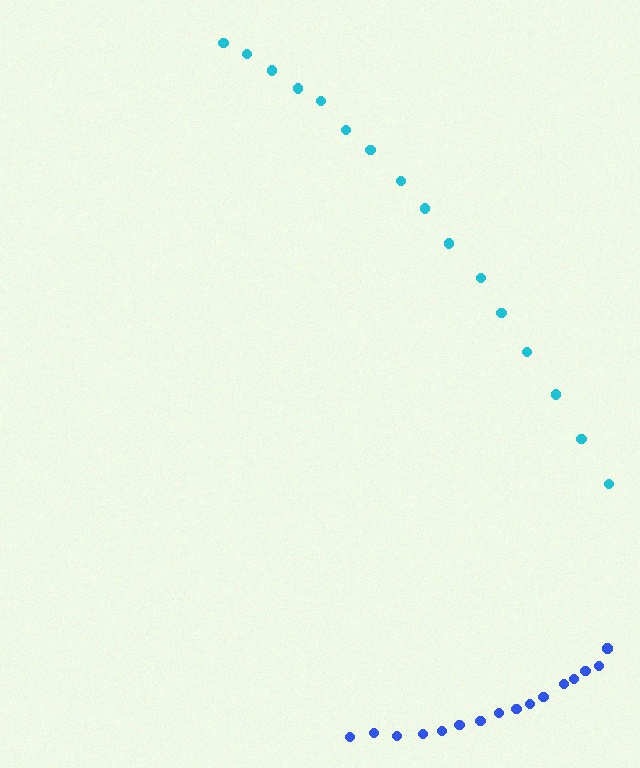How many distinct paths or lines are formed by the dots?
There are 2 distinct paths.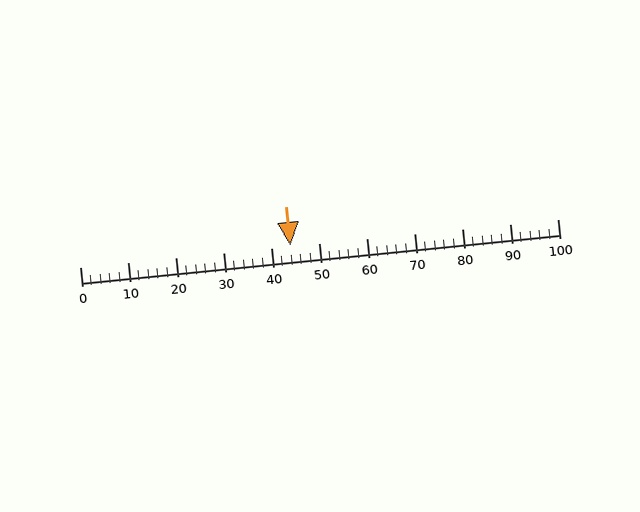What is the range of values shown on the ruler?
The ruler shows values from 0 to 100.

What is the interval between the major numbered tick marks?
The major tick marks are spaced 10 units apart.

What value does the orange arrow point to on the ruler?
The orange arrow points to approximately 44.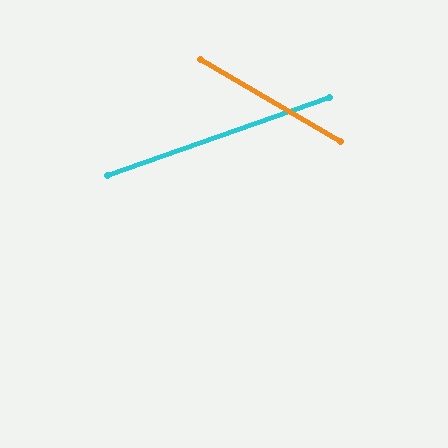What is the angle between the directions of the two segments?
Approximately 50 degrees.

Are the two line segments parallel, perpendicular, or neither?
Neither parallel nor perpendicular — they differ by about 50°.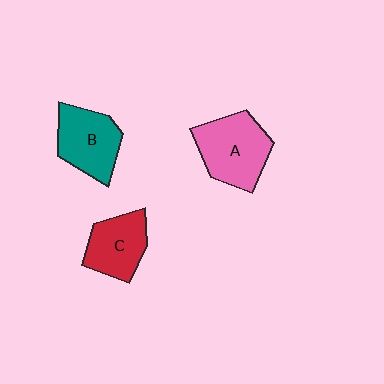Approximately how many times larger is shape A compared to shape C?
Approximately 1.3 times.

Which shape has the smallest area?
Shape C (red).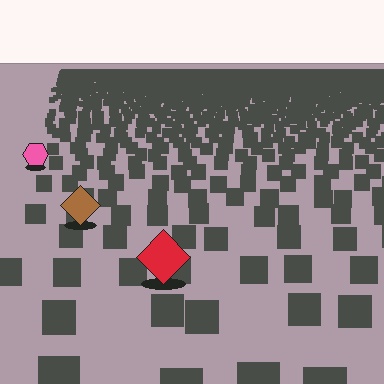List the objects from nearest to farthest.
From nearest to farthest: the red diamond, the brown diamond, the pink hexagon.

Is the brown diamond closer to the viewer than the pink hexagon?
Yes. The brown diamond is closer — you can tell from the texture gradient: the ground texture is coarser near it.